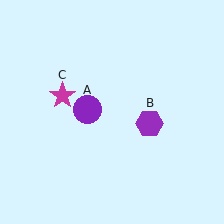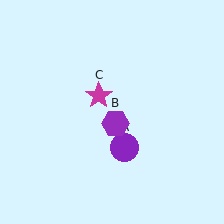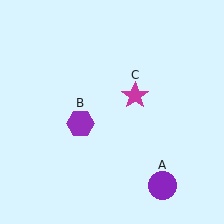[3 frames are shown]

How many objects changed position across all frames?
3 objects changed position: purple circle (object A), purple hexagon (object B), magenta star (object C).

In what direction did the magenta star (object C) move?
The magenta star (object C) moved right.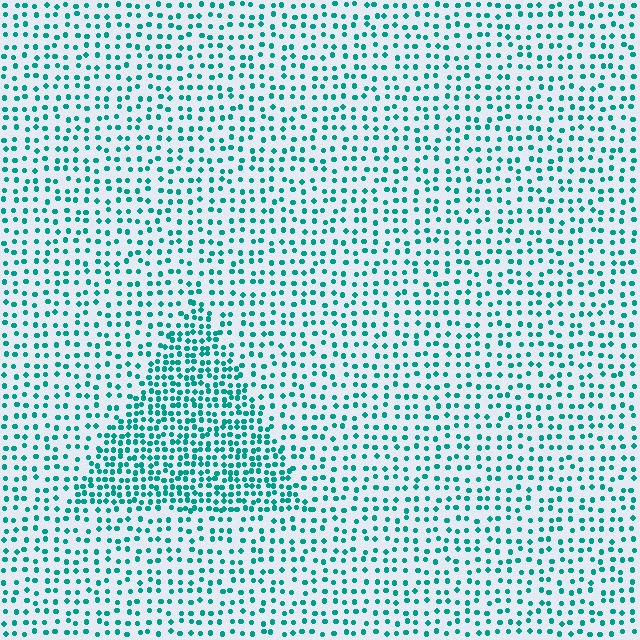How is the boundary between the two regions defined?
The boundary is defined by a change in element density (approximately 2.0x ratio). All elements are the same color, size, and shape.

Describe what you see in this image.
The image contains small teal elements arranged at two different densities. A triangle-shaped region is visible where the elements are more densely packed than the surrounding area.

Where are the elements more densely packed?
The elements are more densely packed inside the triangle boundary.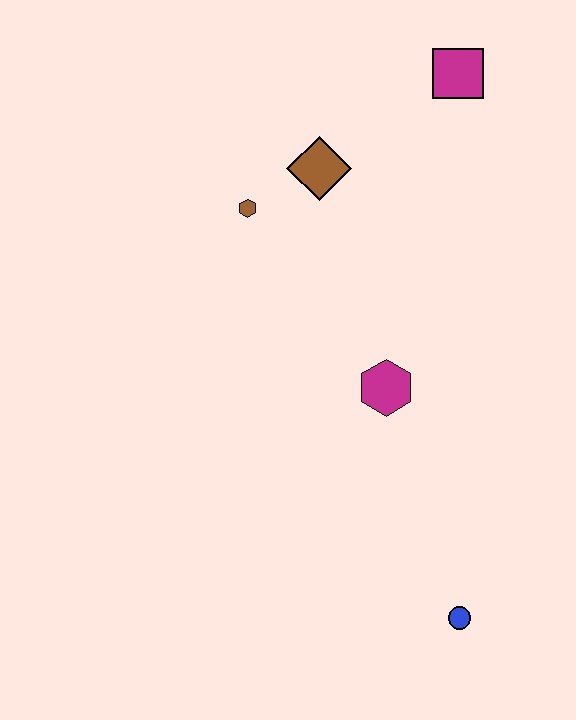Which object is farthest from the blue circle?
The magenta square is farthest from the blue circle.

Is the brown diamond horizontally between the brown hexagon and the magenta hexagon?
Yes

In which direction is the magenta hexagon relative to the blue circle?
The magenta hexagon is above the blue circle.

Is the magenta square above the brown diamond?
Yes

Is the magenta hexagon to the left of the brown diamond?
No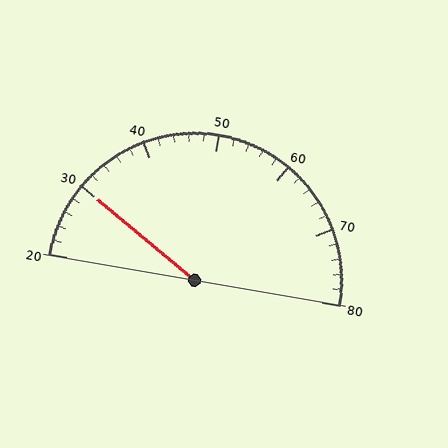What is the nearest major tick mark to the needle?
The nearest major tick mark is 30.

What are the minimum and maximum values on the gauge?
The gauge ranges from 20 to 80.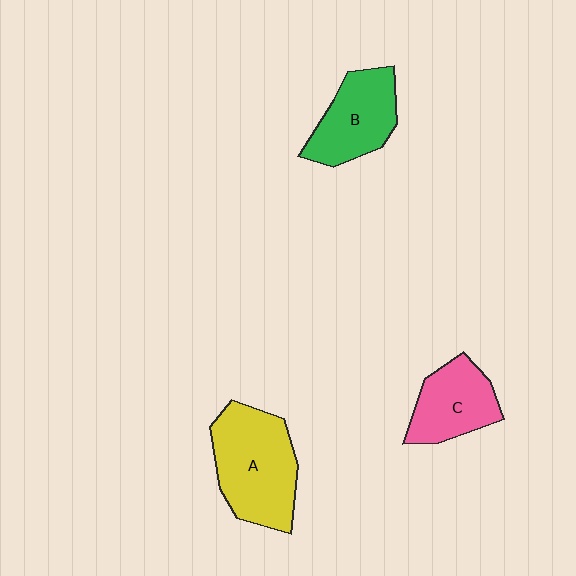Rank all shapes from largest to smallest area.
From largest to smallest: A (yellow), B (green), C (pink).